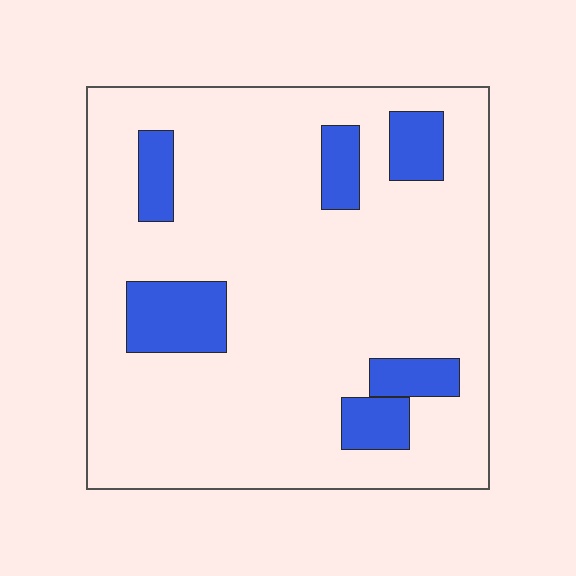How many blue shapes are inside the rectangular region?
6.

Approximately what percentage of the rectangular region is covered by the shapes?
Approximately 15%.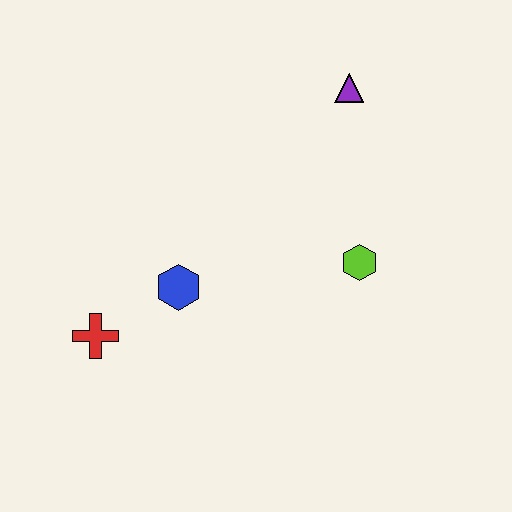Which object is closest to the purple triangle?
The lime hexagon is closest to the purple triangle.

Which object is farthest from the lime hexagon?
The red cross is farthest from the lime hexagon.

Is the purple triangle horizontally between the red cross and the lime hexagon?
Yes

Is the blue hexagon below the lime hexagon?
Yes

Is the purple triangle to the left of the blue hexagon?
No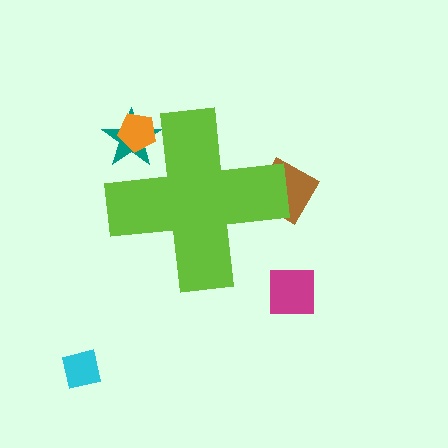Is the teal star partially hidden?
Yes, the teal star is partially hidden behind the lime cross.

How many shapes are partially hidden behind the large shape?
3 shapes are partially hidden.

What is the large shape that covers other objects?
A lime cross.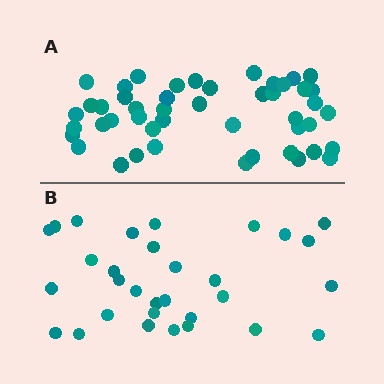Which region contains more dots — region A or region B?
Region A (the top region) has more dots.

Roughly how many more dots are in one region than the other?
Region A has approximately 15 more dots than region B.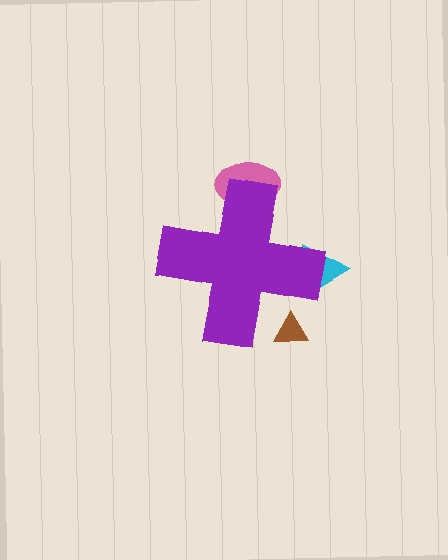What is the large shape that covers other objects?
A purple cross.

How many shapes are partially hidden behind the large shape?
3 shapes are partially hidden.